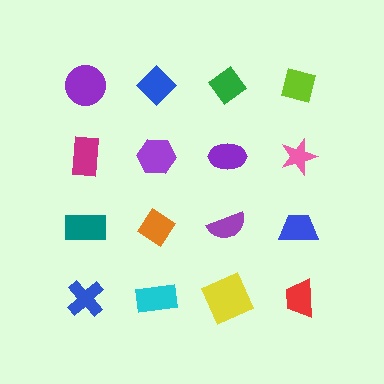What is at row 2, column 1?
A magenta rectangle.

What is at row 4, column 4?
A red trapezoid.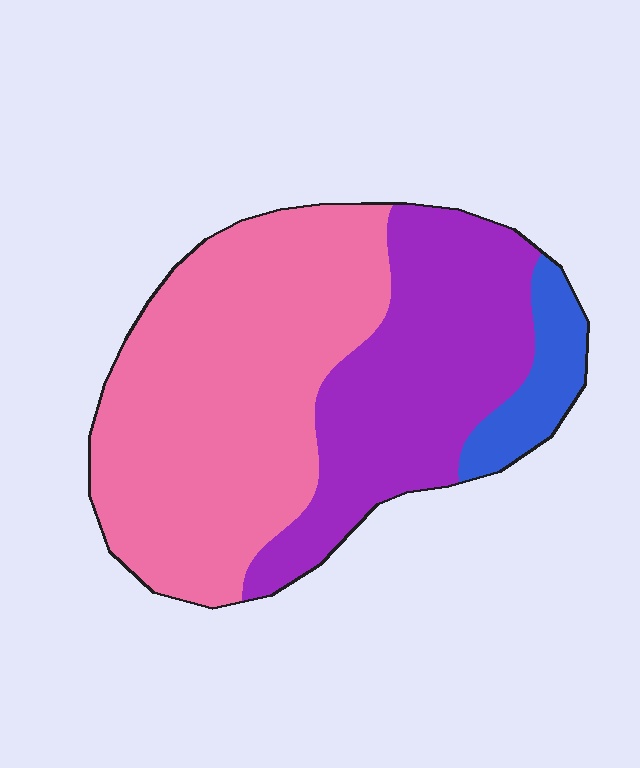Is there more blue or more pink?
Pink.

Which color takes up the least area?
Blue, at roughly 10%.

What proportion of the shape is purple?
Purple takes up between a third and a half of the shape.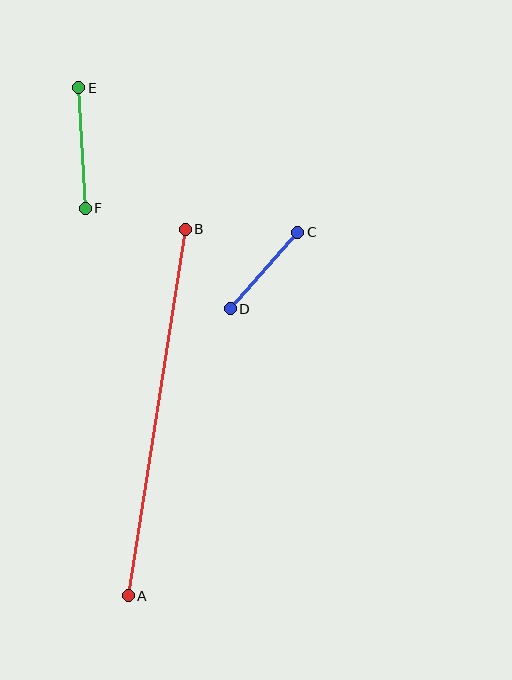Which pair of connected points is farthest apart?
Points A and B are farthest apart.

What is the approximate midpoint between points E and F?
The midpoint is at approximately (82, 148) pixels.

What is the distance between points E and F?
The distance is approximately 121 pixels.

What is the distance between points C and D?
The distance is approximately 102 pixels.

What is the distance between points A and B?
The distance is approximately 371 pixels.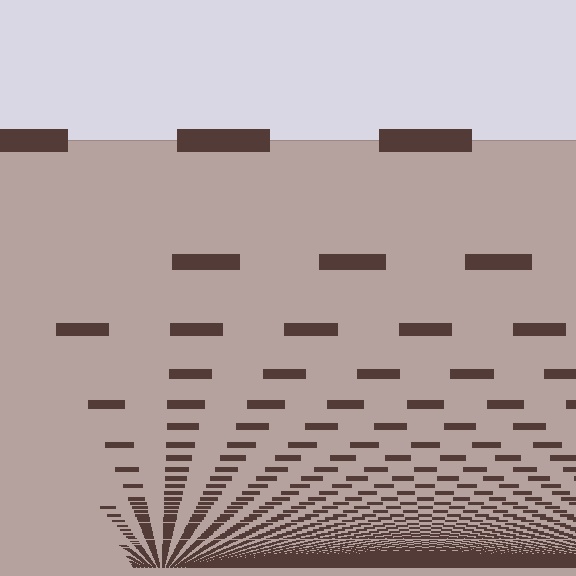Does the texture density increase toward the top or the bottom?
Density increases toward the bottom.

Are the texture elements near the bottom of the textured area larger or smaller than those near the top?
Smaller. The gradient is inverted — elements near the bottom are smaller and denser.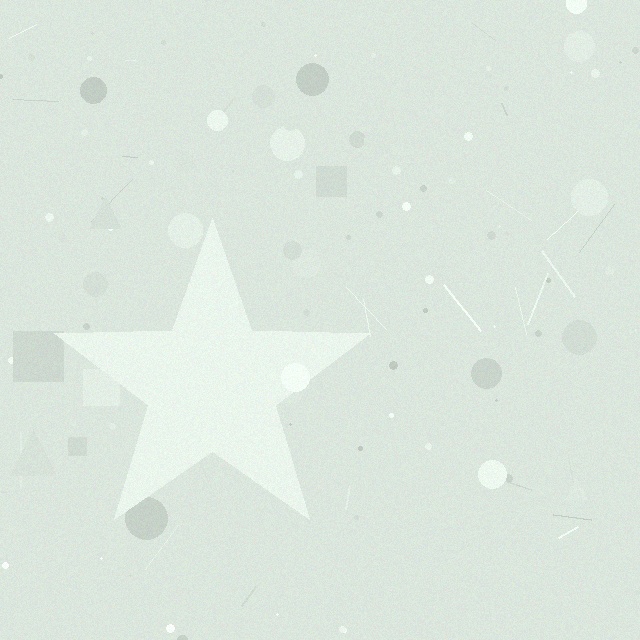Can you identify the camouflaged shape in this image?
The camouflaged shape is a star.